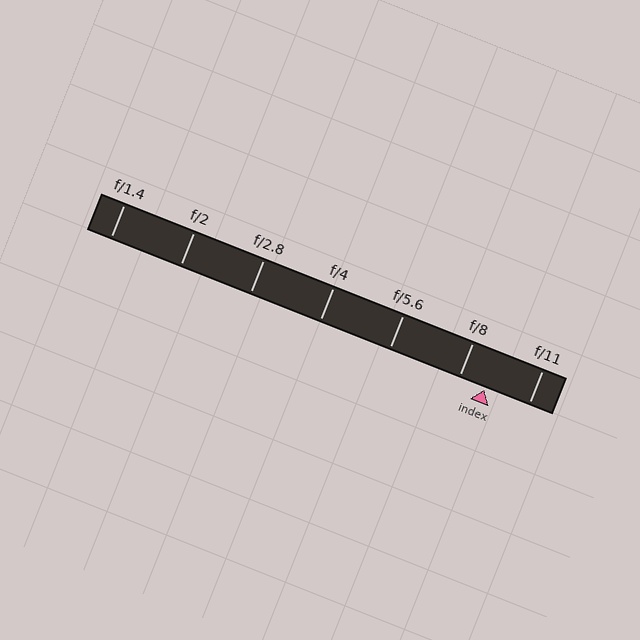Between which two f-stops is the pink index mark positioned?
The index mark is between f/8 and f/11.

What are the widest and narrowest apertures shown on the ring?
The widest aperture shown is f/1.4 and the narrowest is f/11.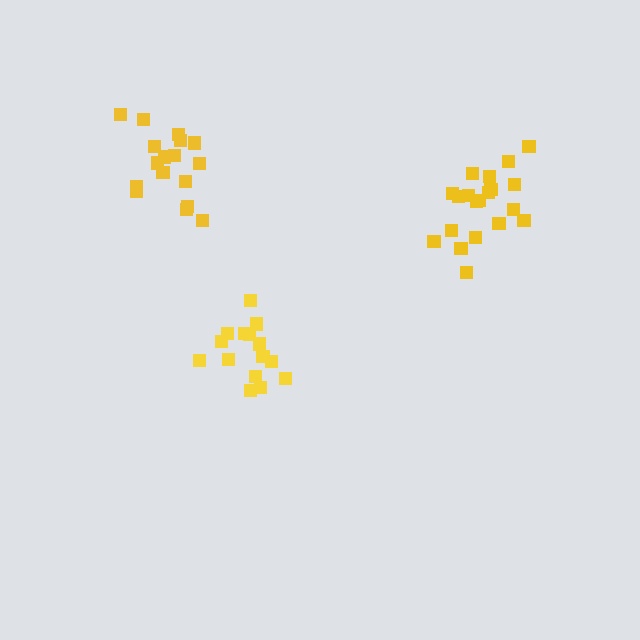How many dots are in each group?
Group 1: 15 dots, Group 2: 17 dots, Group 3: 20 dots (52 total).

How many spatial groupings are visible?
There are 3 spatial groupings.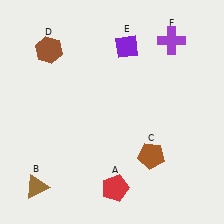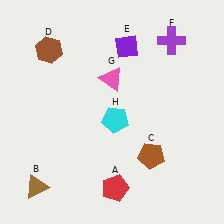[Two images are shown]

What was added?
A pink triangle (G), a cyan pentagon (H) were added in Image 2.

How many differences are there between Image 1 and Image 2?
There are 2 differences between the two images.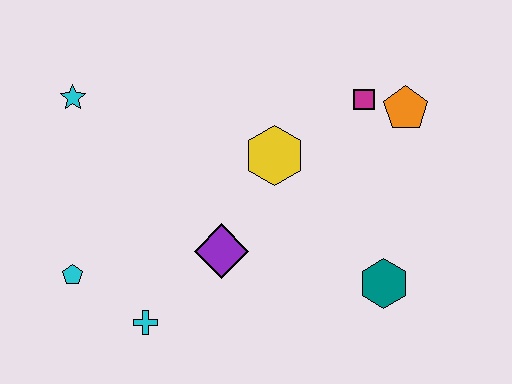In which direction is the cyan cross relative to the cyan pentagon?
The cyan cross is to the right of the cyan pentagon.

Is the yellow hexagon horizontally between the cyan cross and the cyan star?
No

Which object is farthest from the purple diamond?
The orange pentagon is farthest from the purple diamond.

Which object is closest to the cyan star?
The cyan pentagon is closest to the cyan star.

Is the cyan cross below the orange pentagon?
Yes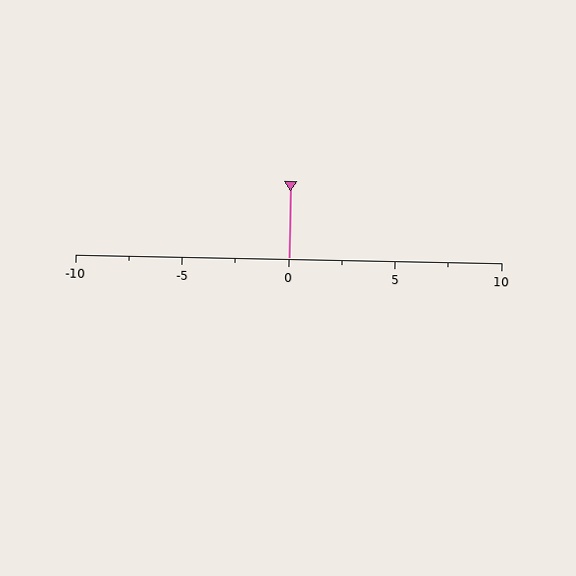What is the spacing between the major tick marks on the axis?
The major ticks are spaced 5 apart.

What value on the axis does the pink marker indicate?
The marker indicates approximately 0.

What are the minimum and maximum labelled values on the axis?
The axis runs from -10 to 10.